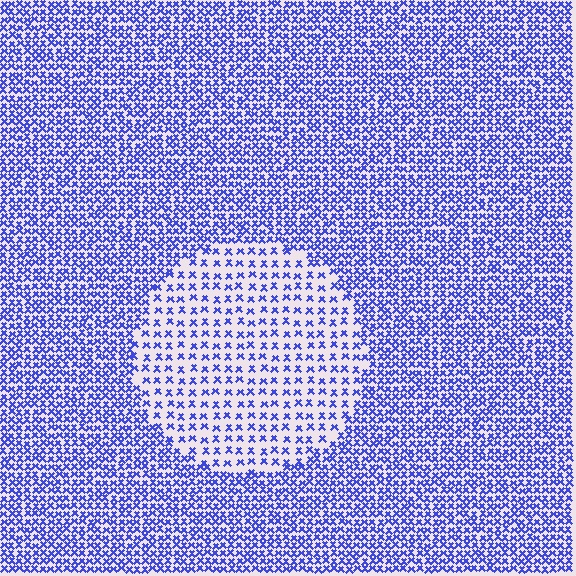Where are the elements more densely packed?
The elements are more densely packed outside the circle boundary.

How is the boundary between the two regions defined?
The boundary is defined by a change in element density (approximately 2.2x ratio). All elements are the same color, size, and shape.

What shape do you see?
I see a circle.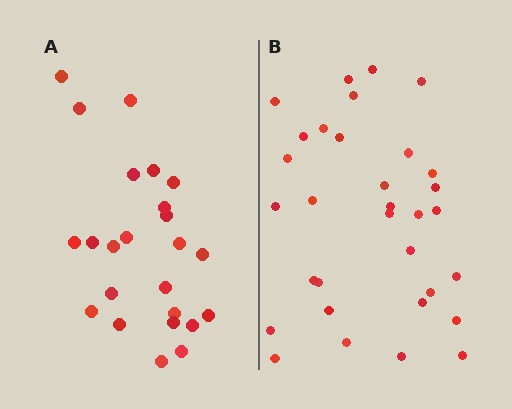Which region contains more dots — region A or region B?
Region B (the right region) has more dots.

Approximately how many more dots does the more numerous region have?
Region B has roughly 8 or so more dots than region A.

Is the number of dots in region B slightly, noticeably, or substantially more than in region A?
Region B has noticeably more, but not dramatically so. The ratio is roughly 1.3 to 1.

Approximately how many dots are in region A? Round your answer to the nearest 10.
About 20 dots. (The exact count is 24, which rounds to 20.)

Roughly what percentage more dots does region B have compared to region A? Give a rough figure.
About 35% more.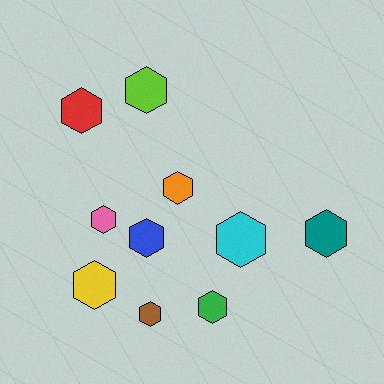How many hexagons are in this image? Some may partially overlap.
There are 10 hexagons.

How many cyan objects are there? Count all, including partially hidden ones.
There is 1 cyan object.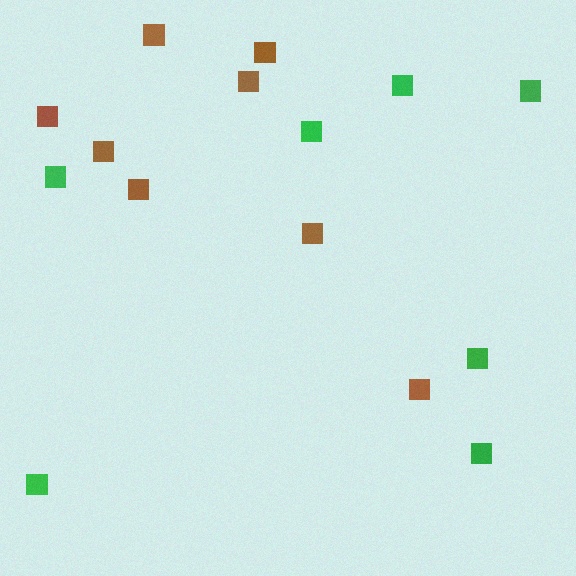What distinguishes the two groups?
There are 2 groups: one group of brown squares (8) and one group of green squares (7).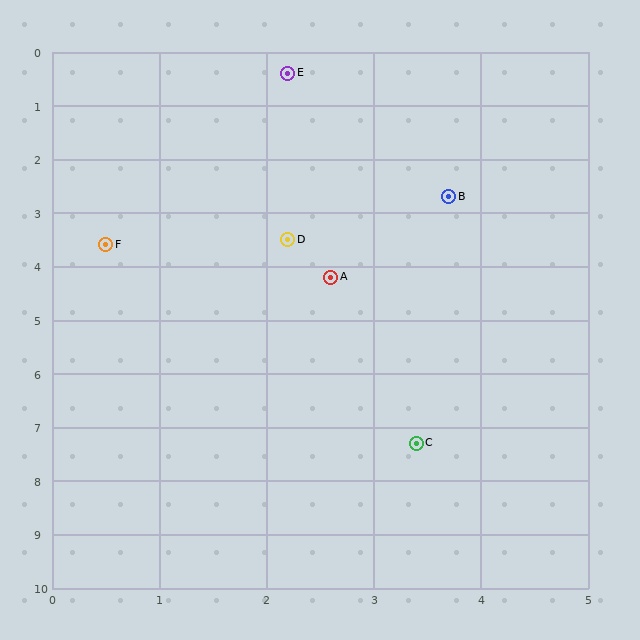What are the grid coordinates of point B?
Point B is at approximately (3.7, 2.7).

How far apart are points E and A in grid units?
Points E and A are about 3.8 grid units apart.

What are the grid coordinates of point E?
Point E is at approximately (2.2, 0.4).